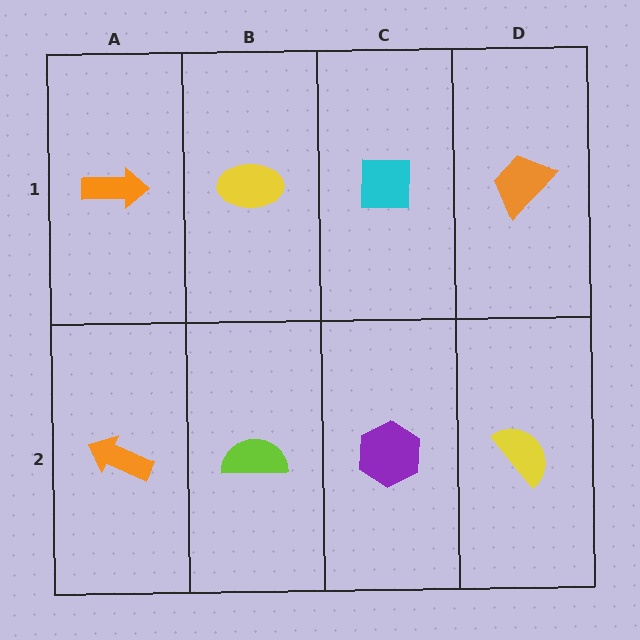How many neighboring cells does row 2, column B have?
3.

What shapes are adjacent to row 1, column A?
An orange arrow (row 2, column A), a yellow ellipse (row 1, column B).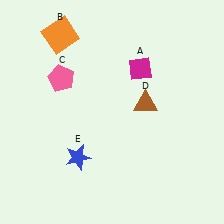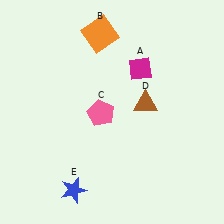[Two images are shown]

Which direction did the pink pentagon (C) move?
The pink pentagon (C) moved right.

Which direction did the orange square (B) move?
The orange square (B) moved right.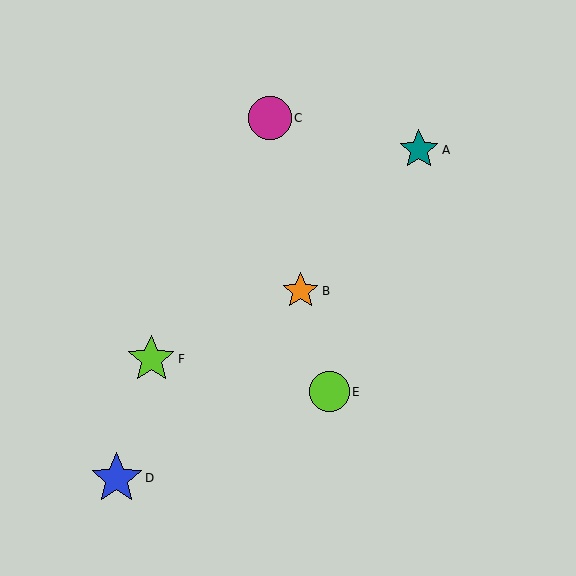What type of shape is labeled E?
Shape E is a lime circle.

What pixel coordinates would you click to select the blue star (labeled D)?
Click at (117, 478) to select the blue star D.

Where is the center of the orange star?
The center of the orange star is at (301, 291).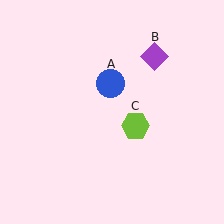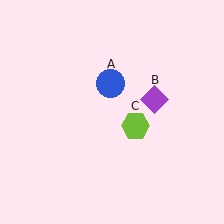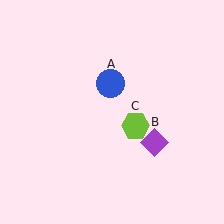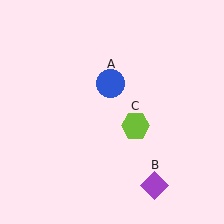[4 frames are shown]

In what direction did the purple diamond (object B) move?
The purple diamond (object B) moved down.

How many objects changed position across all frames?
1 object changed position: purple diamond (object B).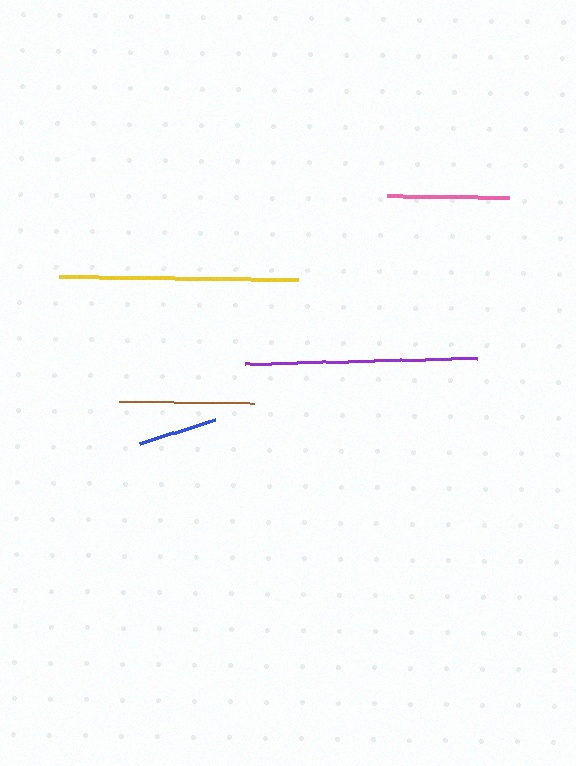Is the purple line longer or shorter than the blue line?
The purple line is longer than the blue line.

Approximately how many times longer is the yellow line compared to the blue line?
The yellow line is approximately 3.0 times the length of the blue line.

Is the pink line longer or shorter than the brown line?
The brown line is longer than the pink line.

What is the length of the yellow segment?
The yellow segment is approximately 240 pixels long.